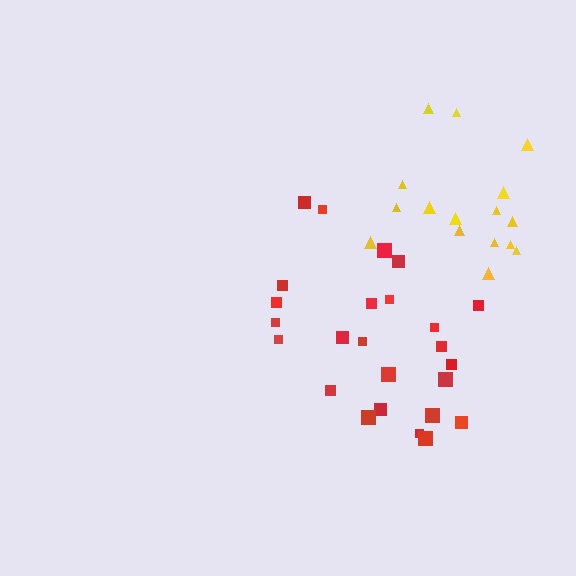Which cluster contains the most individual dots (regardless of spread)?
Red (25).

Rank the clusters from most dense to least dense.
yellow, red.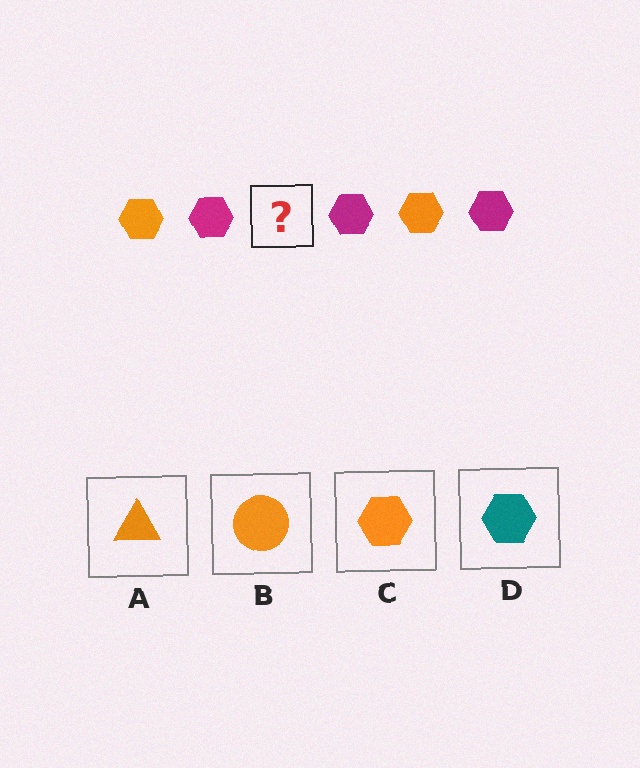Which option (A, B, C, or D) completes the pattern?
C.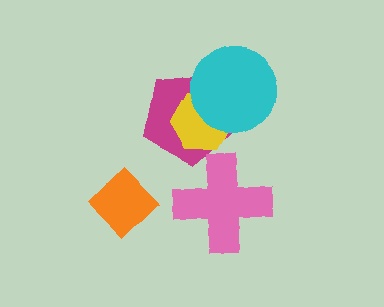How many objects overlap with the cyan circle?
2 objects overlap with the cyan circle.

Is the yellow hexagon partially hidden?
Yes, it is partially covered by another shape.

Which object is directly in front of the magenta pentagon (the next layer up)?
The yellow hexagon is directly in front of the magenta pentagon.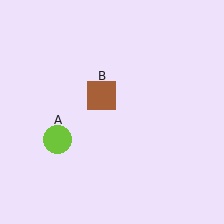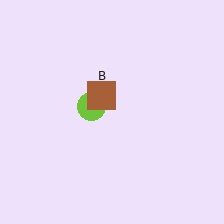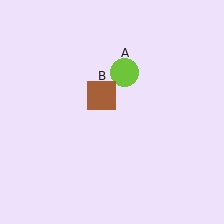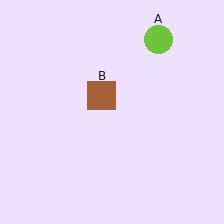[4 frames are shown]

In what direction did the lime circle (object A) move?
The lime circle (object A) moved up and to the right.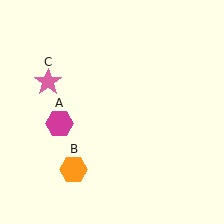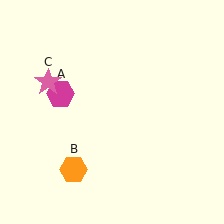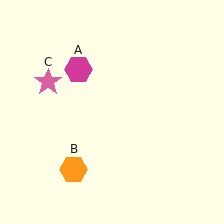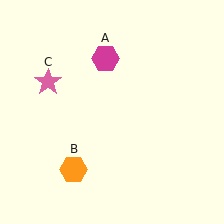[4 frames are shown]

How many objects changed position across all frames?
1 object changed position: magenta hexagon (object A).